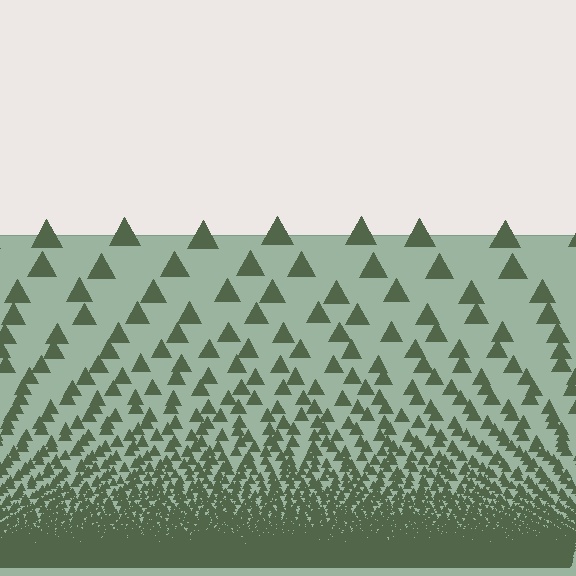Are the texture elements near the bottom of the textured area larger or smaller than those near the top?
Smaller. The gradient is inverted — elements near the bottom are smaller and denser.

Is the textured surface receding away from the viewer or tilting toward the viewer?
The surface appears to tilt toward the viewer. Texture elements get larger and sparser toward the top.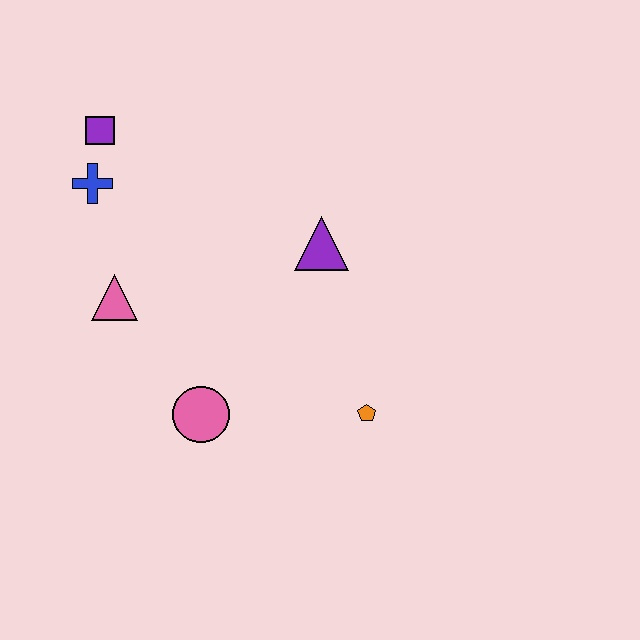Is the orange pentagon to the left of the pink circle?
No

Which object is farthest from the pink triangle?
The orange pentagon is farthest from the pink triangle.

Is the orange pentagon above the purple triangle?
No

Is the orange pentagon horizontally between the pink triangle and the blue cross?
No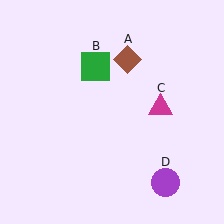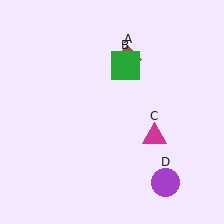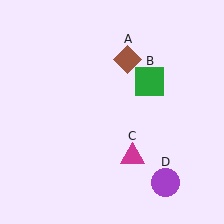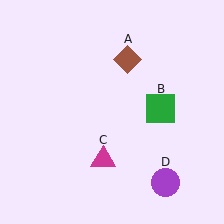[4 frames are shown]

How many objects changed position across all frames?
2 objects changed position: green square (object B), magenta triangle (object C).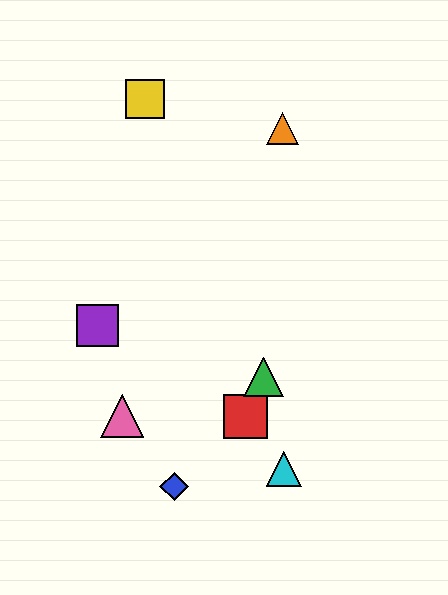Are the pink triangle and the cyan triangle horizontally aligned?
No, the pink triangle is at y≈416 and the cyan triangle is at y≈469.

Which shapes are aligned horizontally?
The red square, the pink triangle are aligned horizontally.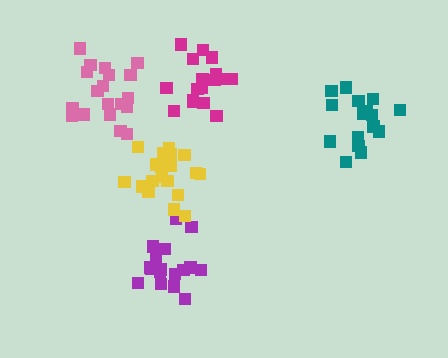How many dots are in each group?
Group 1: 17 dots, Group 2: 20 dots, Group 3: 19 dots, Group 4: 17 dots, Group 5: 16 dots (89 total).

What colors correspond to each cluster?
The clusters are colored: purple, yellow, pink, magenta, teal.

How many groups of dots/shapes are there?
There are 5 groups.